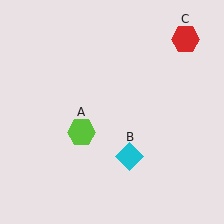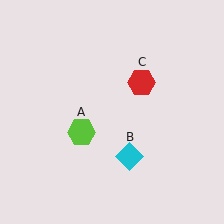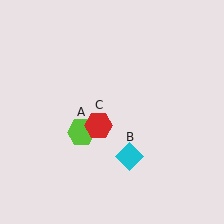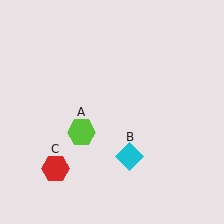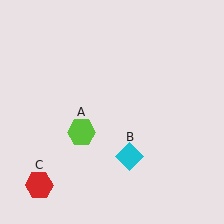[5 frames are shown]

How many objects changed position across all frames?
1 object changed position: red hexagon (object C).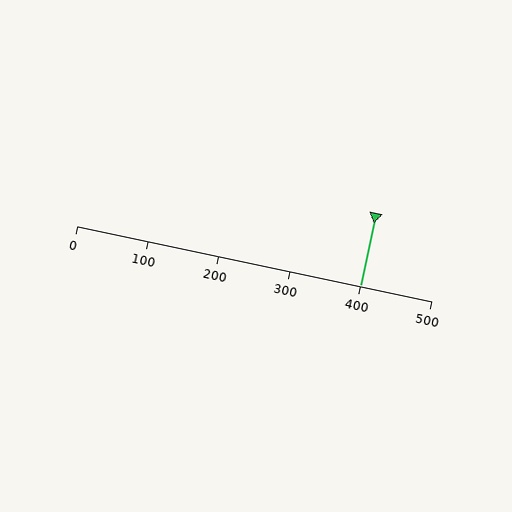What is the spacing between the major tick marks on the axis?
The major ticks are spaced 100 apart.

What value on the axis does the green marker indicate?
The marker indicates approximately 400.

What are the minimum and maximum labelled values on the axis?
The axis runs from 0 to 500.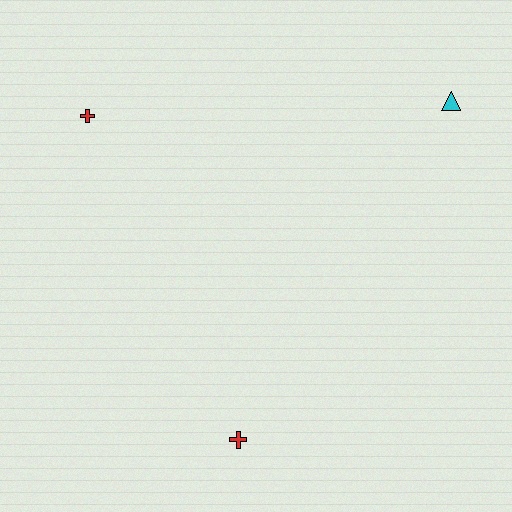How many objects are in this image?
There are 3 objects.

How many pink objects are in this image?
There are no pink objects.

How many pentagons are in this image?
There are no pentagons.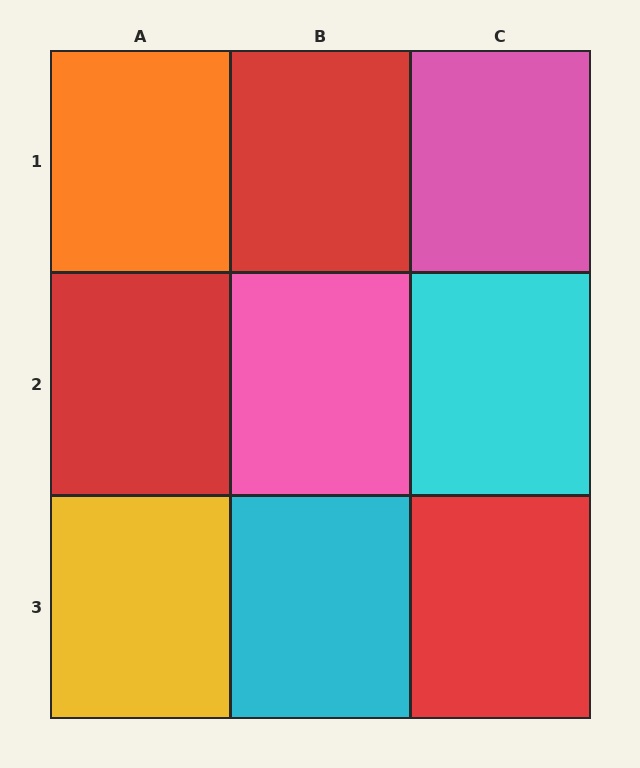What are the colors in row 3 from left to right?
Yellow, cyan, red.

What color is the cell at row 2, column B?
Pink.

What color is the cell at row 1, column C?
Pink.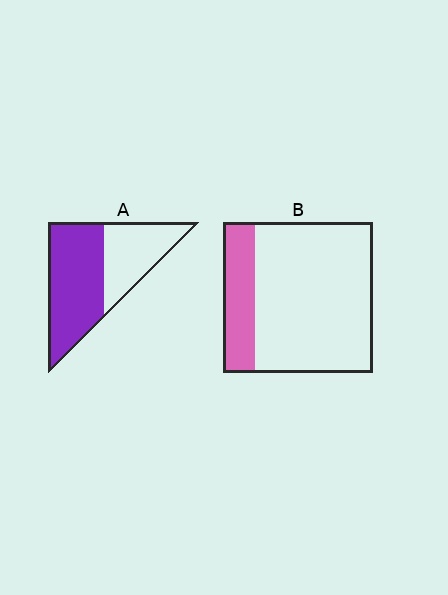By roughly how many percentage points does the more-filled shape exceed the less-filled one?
By roughly 40 percentage points (A over B).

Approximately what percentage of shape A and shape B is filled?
A is approximately 60% and B is approximately 20%.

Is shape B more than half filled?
No.